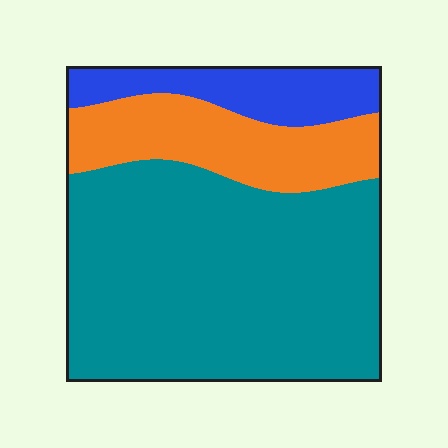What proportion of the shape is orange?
Orange takes up about one fifth (1/5) of the shape.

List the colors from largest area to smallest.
From largest to smallest: teal, orange, blue.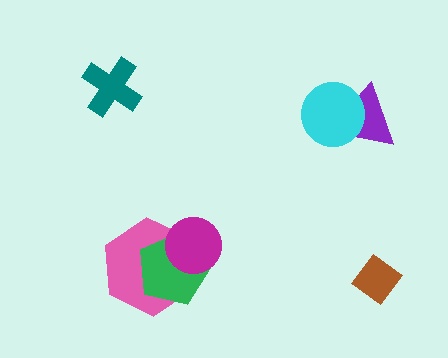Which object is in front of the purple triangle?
The cyan circle is in front of the purple triangle.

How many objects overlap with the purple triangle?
1 object overlaps with the purple triangle.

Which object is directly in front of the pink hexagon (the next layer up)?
The green pentagon is directly in front of the pink hexagon.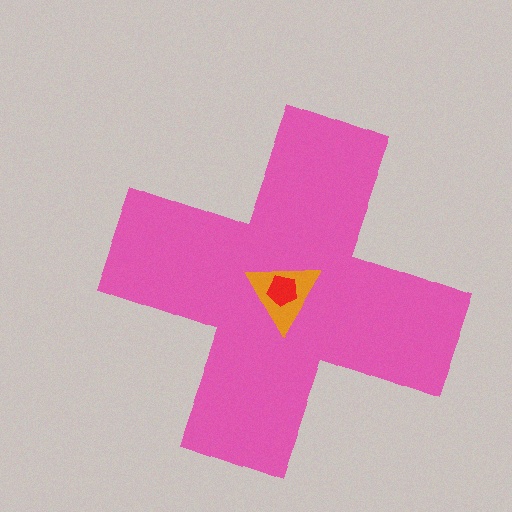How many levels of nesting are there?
3.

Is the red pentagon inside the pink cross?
Yes.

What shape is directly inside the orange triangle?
The red pentagon.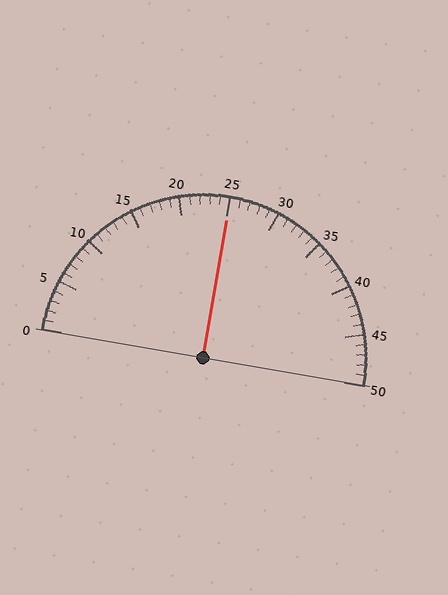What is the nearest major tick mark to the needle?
The nearest major tick mark is 25.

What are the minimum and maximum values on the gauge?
The gauge ranges from 0 to 50.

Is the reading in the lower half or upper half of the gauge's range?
The reading is in the upper half of the range (0 to 50).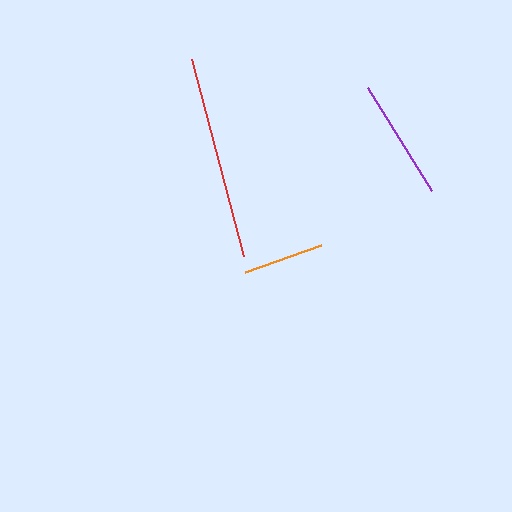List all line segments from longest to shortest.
From longest to shortest: red, purple, orange.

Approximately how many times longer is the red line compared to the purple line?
The red line is approximately 1.7 times the length of the purple line.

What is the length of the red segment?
The red segment is approximately 203 pixels long.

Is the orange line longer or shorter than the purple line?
The purple line is longer than the orange line.